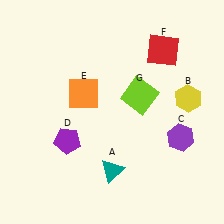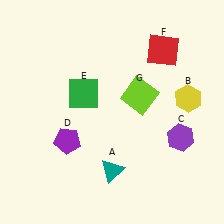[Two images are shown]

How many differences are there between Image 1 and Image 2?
There is 1 difference between the two images.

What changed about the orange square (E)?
In Image 1, E is orange. In Image 2, it changed to green.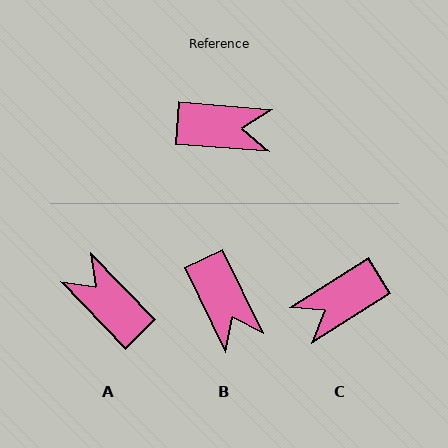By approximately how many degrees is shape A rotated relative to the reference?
Approximately 138 degrees counter-clockwise.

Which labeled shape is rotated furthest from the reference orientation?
C, about 143 degrees away.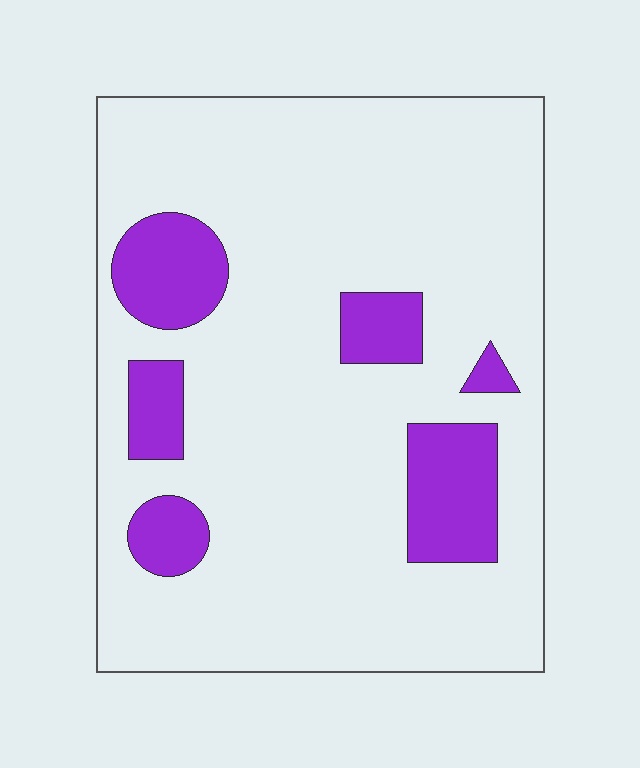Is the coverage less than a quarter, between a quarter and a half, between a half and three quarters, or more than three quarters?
Less than a quarter.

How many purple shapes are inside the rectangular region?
6.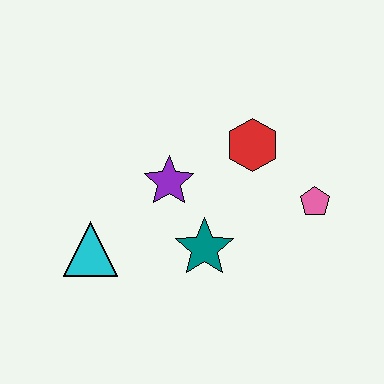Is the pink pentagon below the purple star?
Yes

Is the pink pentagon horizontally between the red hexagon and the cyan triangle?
No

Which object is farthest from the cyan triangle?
The pink pentagon is farthest from the cyan triangle.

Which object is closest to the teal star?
The purple star is closest to the teal star.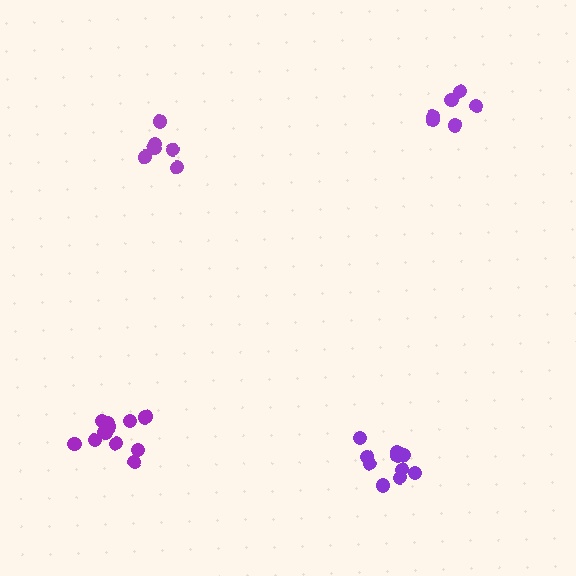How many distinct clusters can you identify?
There are 4 distinct clusters.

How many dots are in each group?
Group 1: 6 dots, Group 2: 6 dots, Group 3: 10 dots, Group 4: 11 dots (33 total).